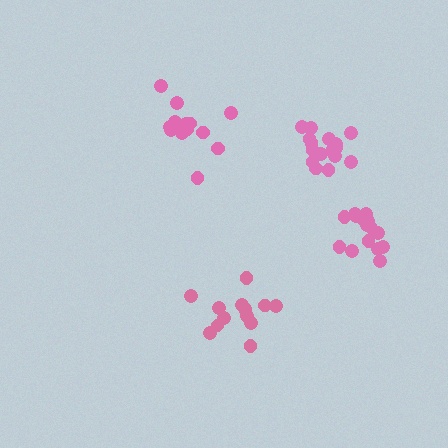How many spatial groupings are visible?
There are 4 spatial groupings.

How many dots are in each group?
Group 1: 13 dots, Group 2: 13 dots, Group 3: 15 dots, Group 4: 16 dots (57 total).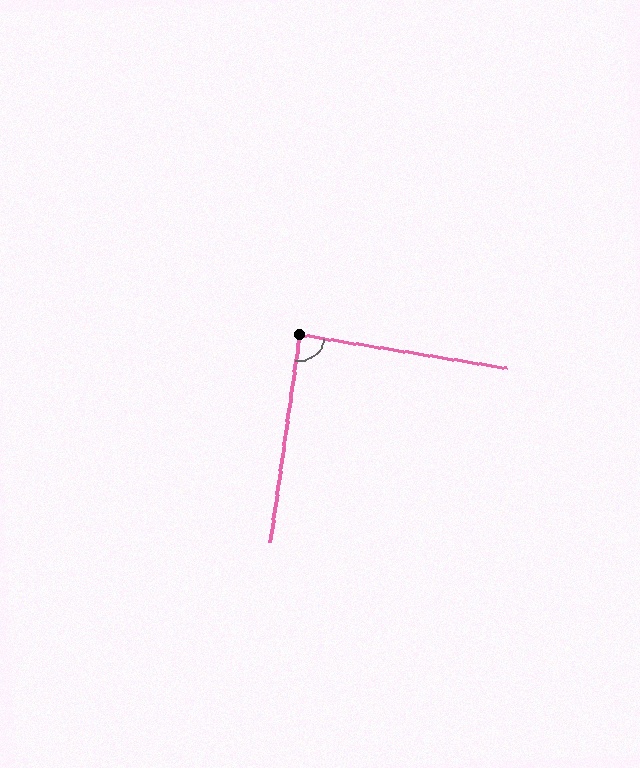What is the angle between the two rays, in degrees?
Approximately 89 degrees.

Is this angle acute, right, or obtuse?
It is approximately a right angle.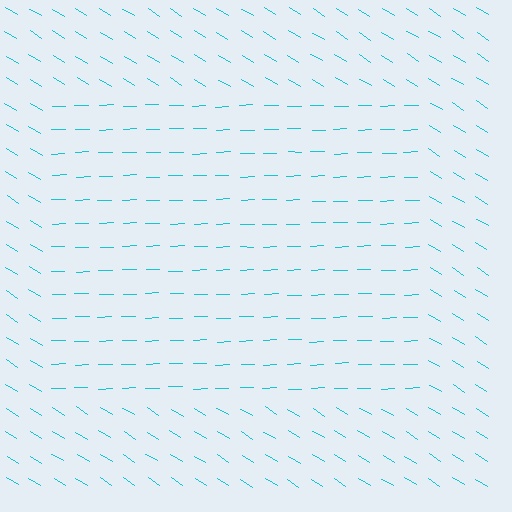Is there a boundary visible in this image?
Yes, there is a texture boundary formed by a change in line orientation.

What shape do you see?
I see a rectangle.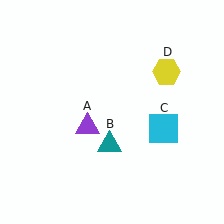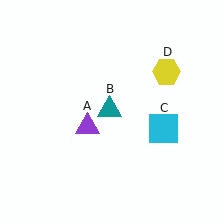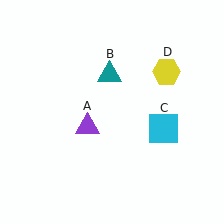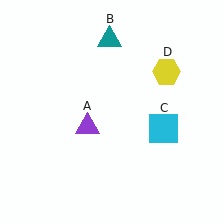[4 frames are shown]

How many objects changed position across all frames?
1 object changed position: teal triangle (object B).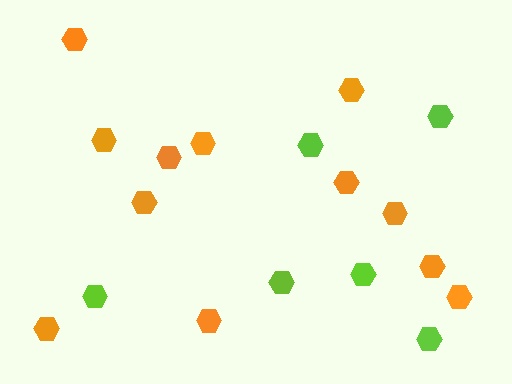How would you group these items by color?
There are 2 groups: one group of lime hexagons (6) and one group of orange hexagons (12).